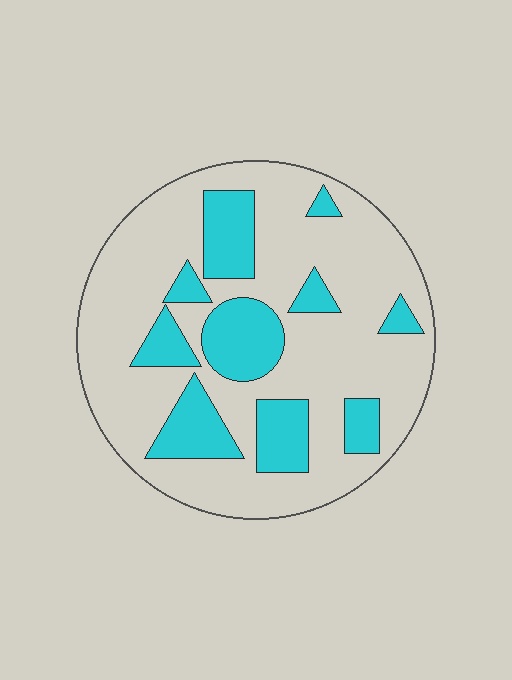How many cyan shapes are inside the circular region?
10.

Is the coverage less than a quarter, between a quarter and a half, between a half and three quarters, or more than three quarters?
Between a quarter and a half.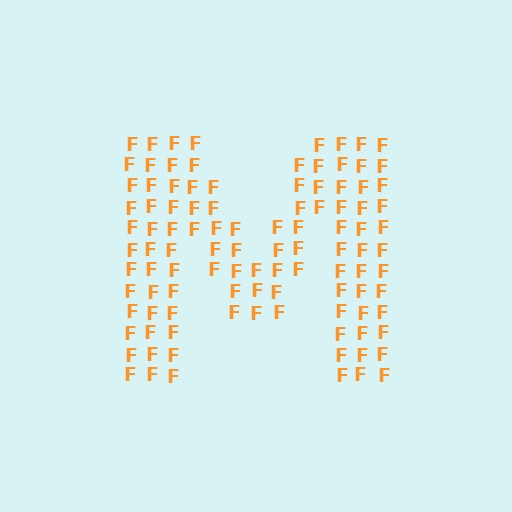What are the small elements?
The small elements are letter F's.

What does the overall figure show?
The overall figure shows the letter M.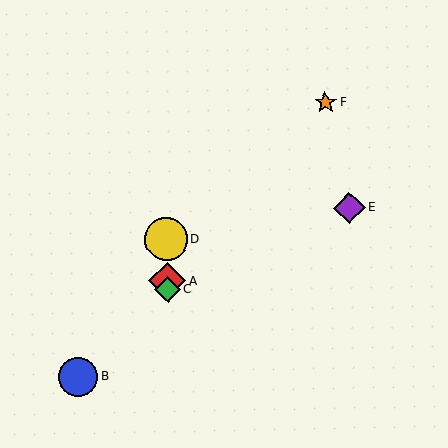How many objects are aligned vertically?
3 objects (A, C, D) are aligned vertically.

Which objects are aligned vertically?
Objects A, C, D are aligned vertically.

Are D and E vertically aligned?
No, D is at x≈166 and E is at x≈349.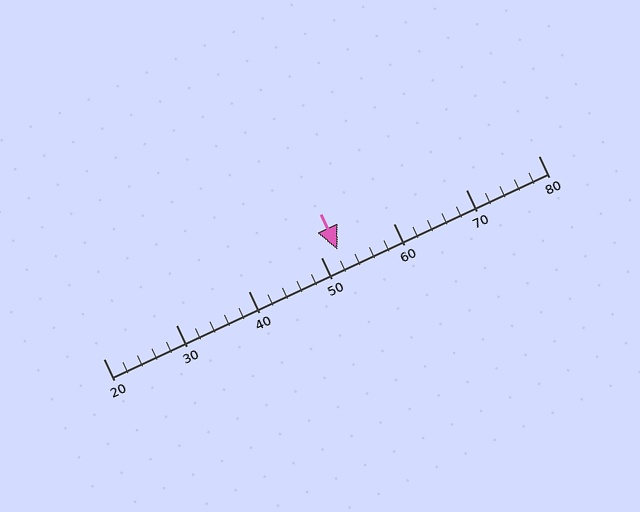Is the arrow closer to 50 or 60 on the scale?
The arrow is closer to 50.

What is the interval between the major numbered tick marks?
The major tick marks are spaced 10 units apart.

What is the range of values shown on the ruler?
The ruler shows values from 20 to 80.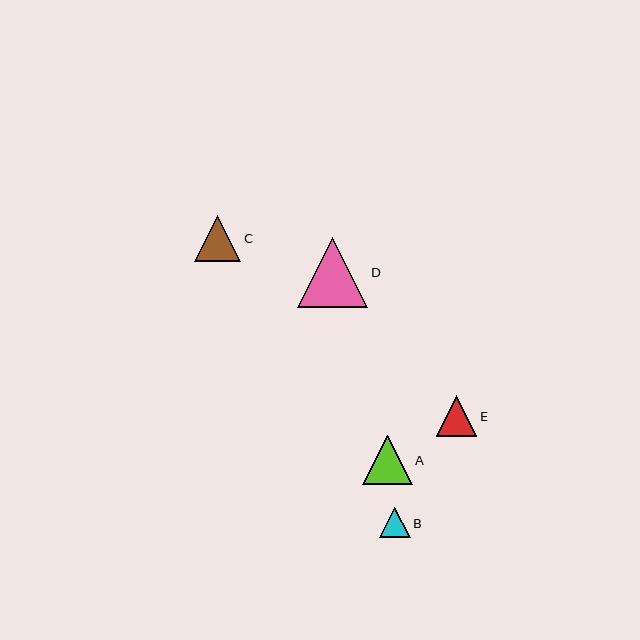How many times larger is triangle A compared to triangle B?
Triangle A is approximately 1.6 times the size of triangle B.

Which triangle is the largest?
Triangle D is the largest with a size of approximately 70 pixels.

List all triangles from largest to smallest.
From largest to smallest: D, A, C, E, B.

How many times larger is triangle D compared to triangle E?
Triangle D is approximately 1.7 times the size of triangle E.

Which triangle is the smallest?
Triangle B is the smallest with a size of approximately 31 pixels.